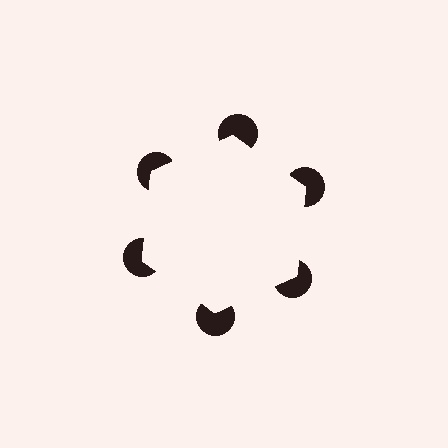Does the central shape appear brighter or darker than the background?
It typically appears slightly brighter than the background, even though no actual brightness change is drawn.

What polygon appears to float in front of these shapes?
An illusory hexagon — its edges are inferred from the aligned wedge cuts in the pac-man discs, not physically drawn.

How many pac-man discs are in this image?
There are 6 — one at each vertex of the illusory hexagon.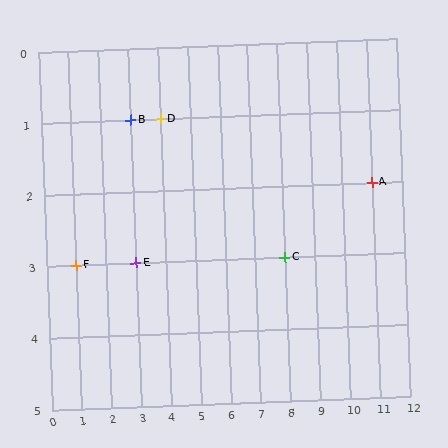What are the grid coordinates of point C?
Point C is at grid coordinates (8, 3).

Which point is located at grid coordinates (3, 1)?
Point B is at (3, 1).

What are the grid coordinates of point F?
Point F is at grid coordinates (1, 3).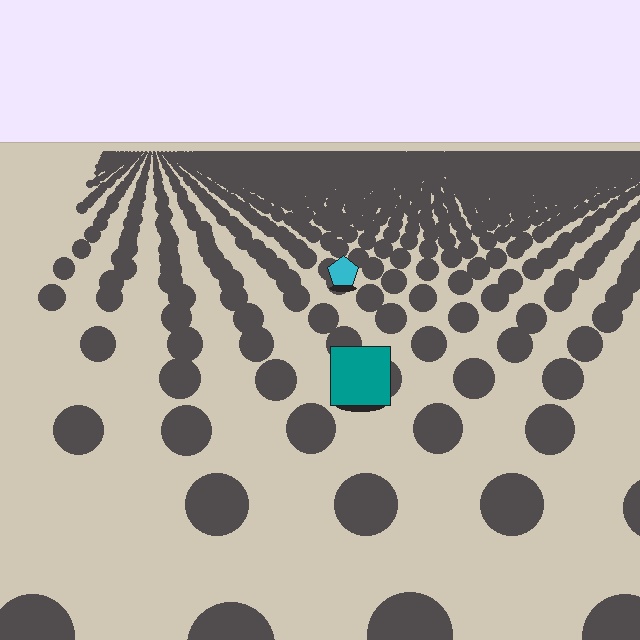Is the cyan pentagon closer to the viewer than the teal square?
No. The teal square is closer — you can tell from the texture gradient: the ground texture is coarser near it.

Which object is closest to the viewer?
The teal square is closest. The texture marks near it are larger and more spread out.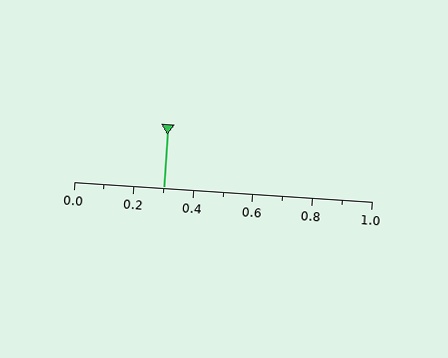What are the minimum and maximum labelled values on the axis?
The axis runs from 0.0 to 1.0.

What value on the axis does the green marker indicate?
The marker indicates approximately 0.3.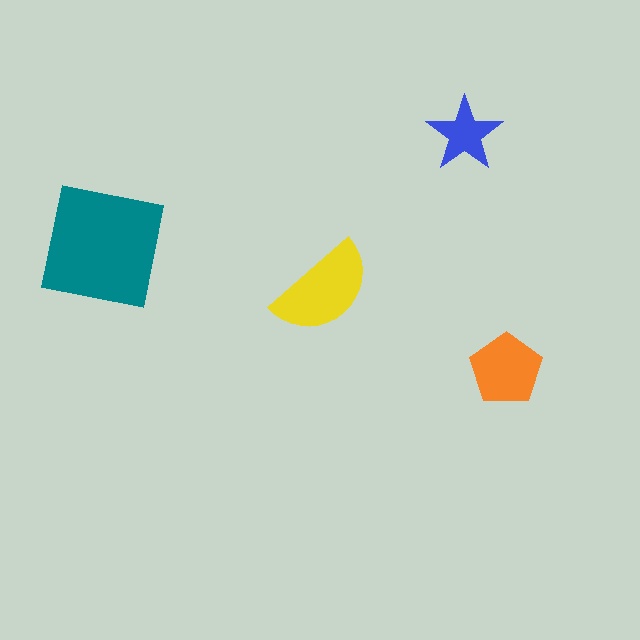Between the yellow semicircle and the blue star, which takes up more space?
The yellow semicircle.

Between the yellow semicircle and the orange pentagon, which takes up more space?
The yellow semicircle.